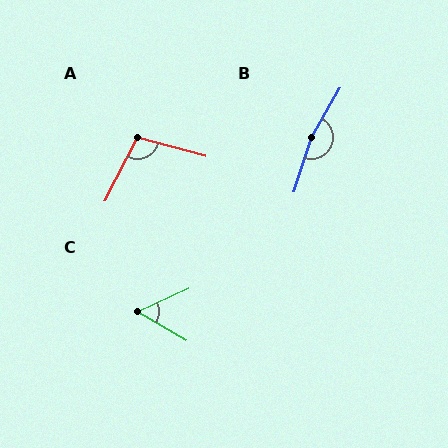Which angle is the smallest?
C, at approximately 54 degrees.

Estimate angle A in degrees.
Approximately 102 degrees.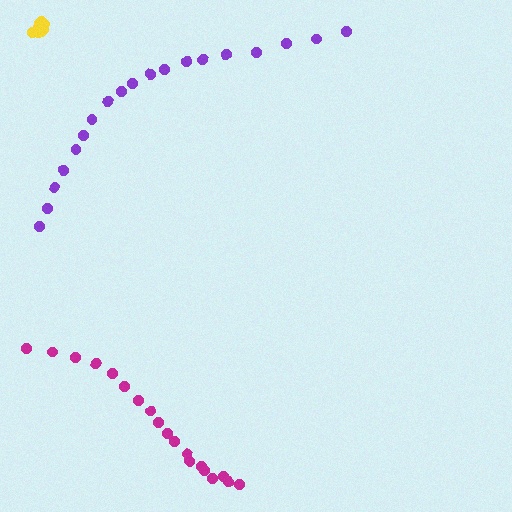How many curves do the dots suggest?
There are 3 distinct paths.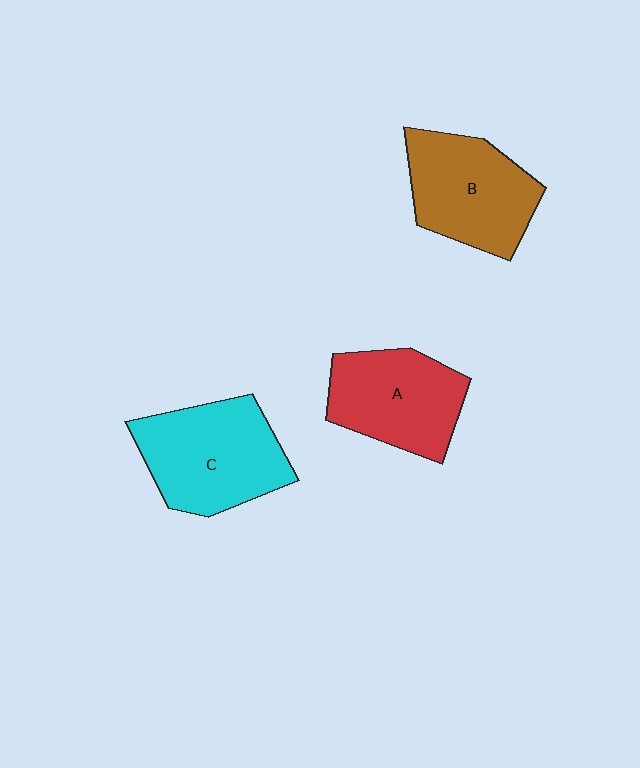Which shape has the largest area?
Shape C (cyan).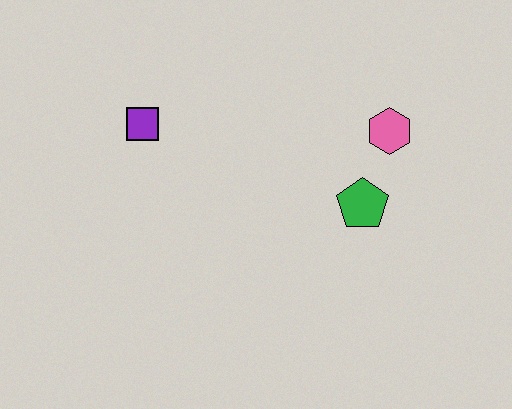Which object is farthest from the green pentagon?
The purple square is farthest from the green pentagon.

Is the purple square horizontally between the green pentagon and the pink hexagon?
No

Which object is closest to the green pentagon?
The pink hexagon is closest to the green pentagon.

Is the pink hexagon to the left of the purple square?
No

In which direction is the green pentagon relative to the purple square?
The green pentagon is to the right of the purple square.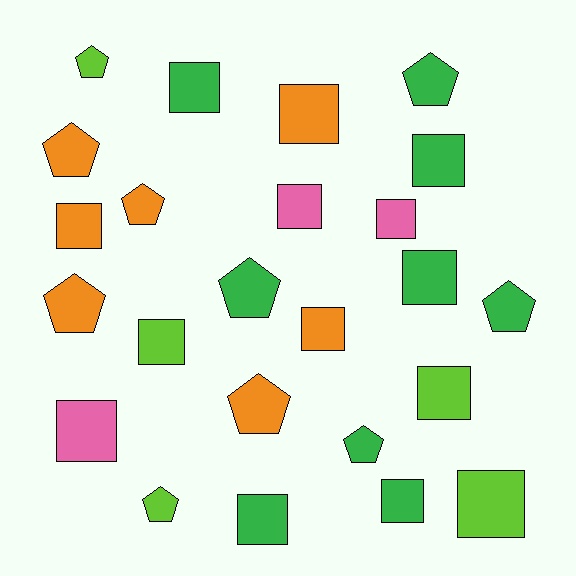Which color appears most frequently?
Green, with 9 objects.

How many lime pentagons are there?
There are 2 lime pentagons.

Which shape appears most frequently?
Square, with 14 objects.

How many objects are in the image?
There are 24 objects.